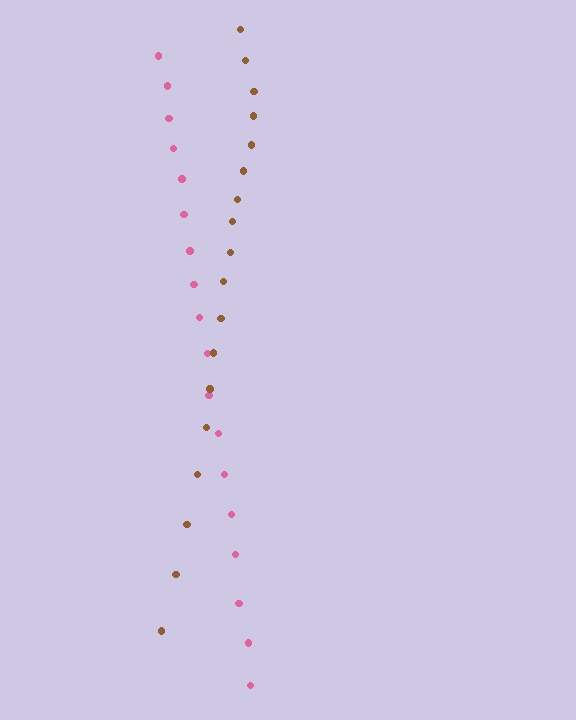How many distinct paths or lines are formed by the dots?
There are 2 distinct paths.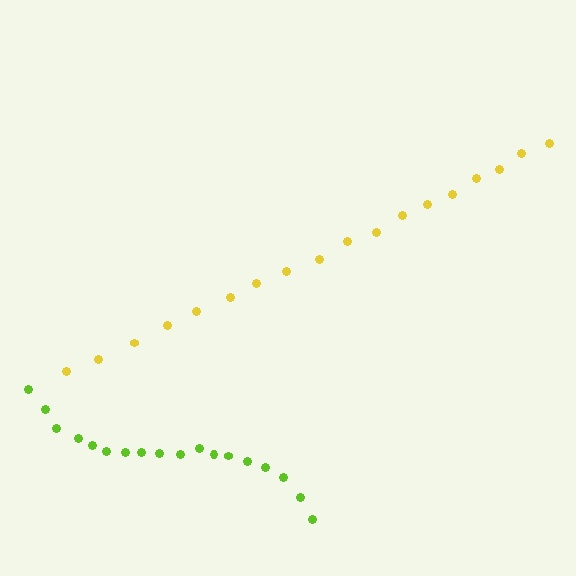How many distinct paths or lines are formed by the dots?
There are 2 distinct paths.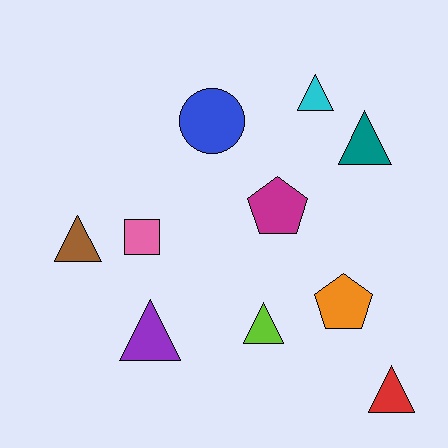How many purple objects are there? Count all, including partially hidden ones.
There is 1 purple object.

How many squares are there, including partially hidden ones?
There is 1 square.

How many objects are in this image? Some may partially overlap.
There are 10 objects.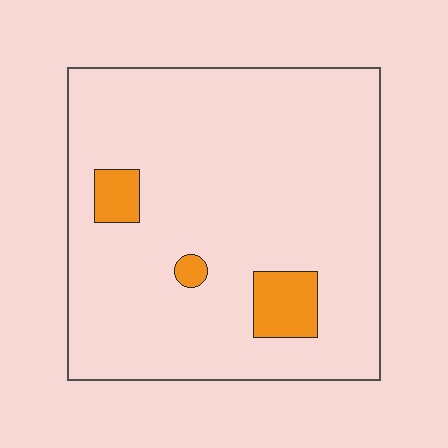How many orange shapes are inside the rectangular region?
3.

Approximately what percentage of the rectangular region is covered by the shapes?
Approximately 10%.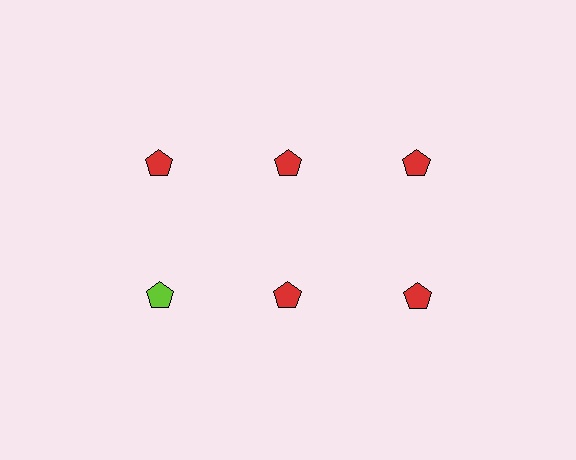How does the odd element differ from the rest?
It has a different color: lime instead of red.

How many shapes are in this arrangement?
There are 6 shapes arranged in a grid pattern.